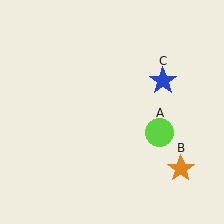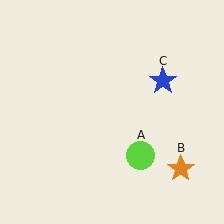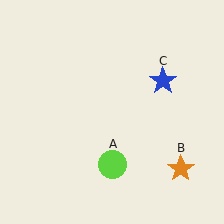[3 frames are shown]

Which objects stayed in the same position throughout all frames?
Orange star (object B) and blue star (object C) remained stationary.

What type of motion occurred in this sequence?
The lime circle (object A) rotated clockwise around the center of the scene.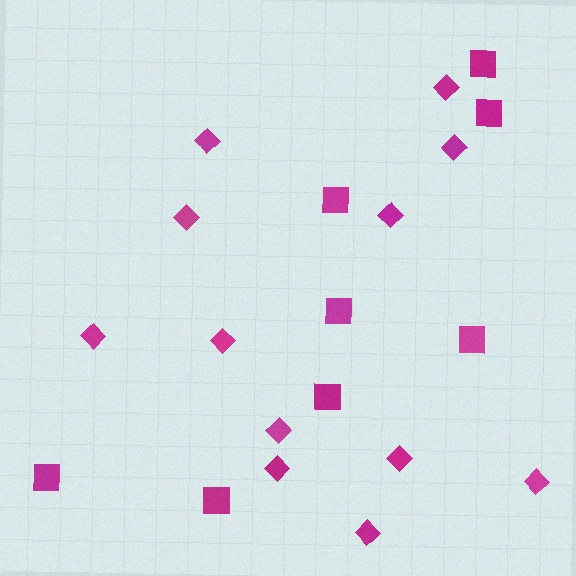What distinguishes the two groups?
There are 2 groups: one group of diamonds (12) and one group of squares (8).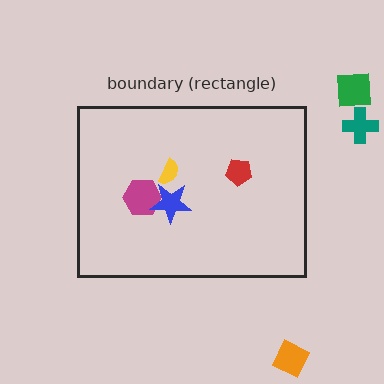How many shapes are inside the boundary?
4 inside, 3 outside.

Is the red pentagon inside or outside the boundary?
Inside.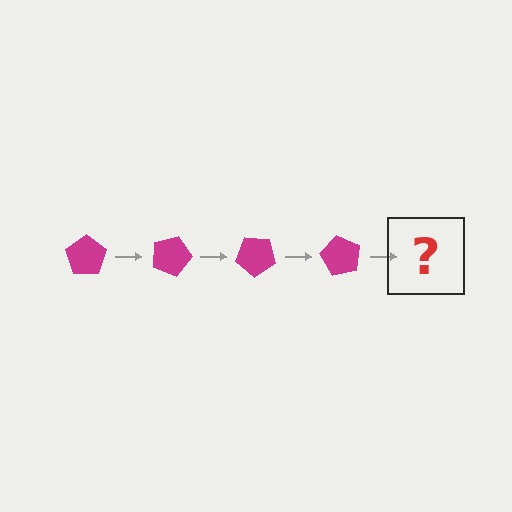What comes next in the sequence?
The next element should be a magenta pentagon rotated 80 degrees.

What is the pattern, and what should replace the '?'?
The pattern is that the pentagon rotates 20 degrees each step. The '?' should be a magenta pentagon rotated 80 degrees.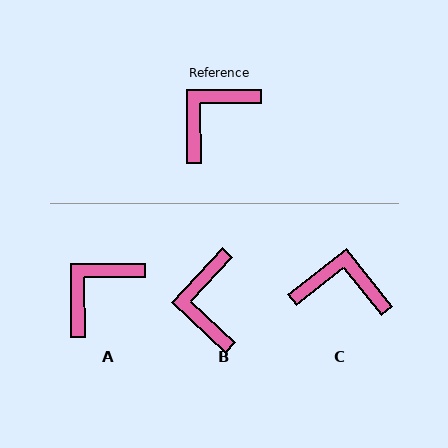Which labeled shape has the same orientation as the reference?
A.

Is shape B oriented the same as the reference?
No, it is off by about 47 degrees.